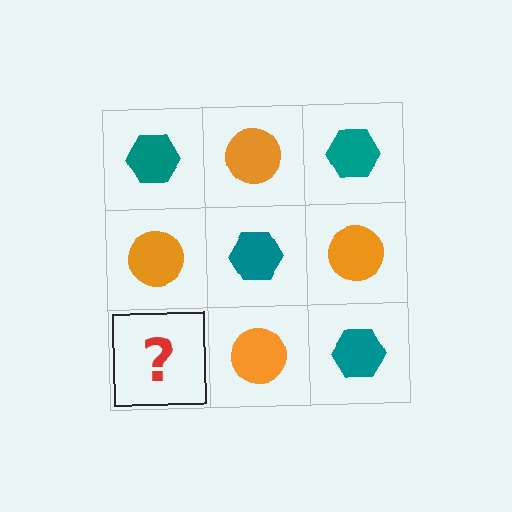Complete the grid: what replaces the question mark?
The question mark should be replaced with a teal hexagon.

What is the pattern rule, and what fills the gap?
The rule is that it alternates teal hexagon and orange circle in a checkerboard pattern. The gap should be filled with a teal hexagon.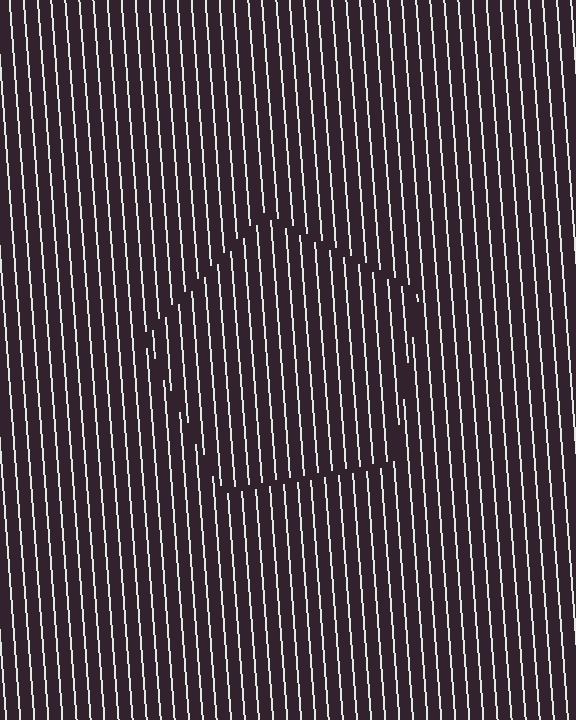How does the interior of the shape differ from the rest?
The interior of the shape contains the same grating, shifted by half a period — the contour is defined by the phase discontinuity where line-ends from the inner and outer gratings abut.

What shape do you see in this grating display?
An illusory pentagon. The interior of the shape contains the same grating, shifted by half a period — the contour is defined by the phase discontinuity where line-ends from the inner and outer gratings abut.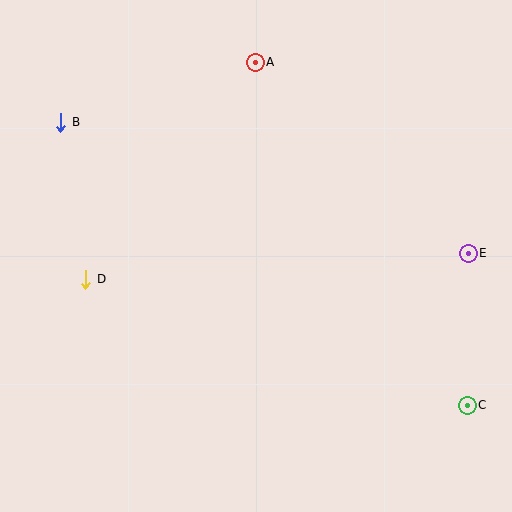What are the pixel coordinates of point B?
Point B is at (61, 122).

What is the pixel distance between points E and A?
The distance between E and A is 286 pixels.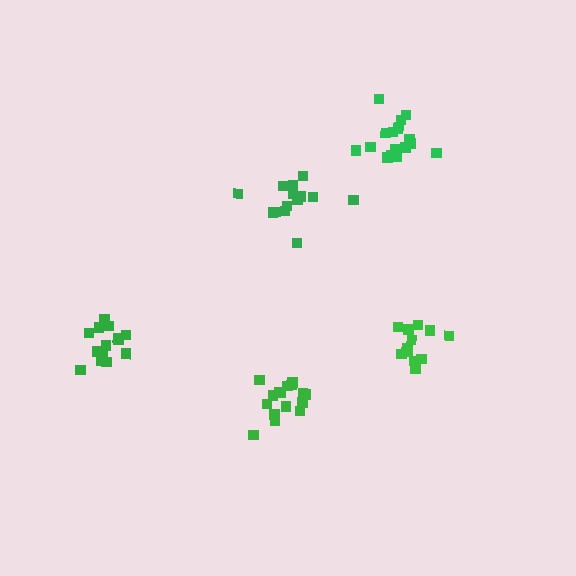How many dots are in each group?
Group 1: 13 dots, Group 2: 14 dots, Group 3: 14 dots, Group 4: 16 dots, Group 5: 18 dots (75 total).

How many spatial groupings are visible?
There are 5 spatial groupings.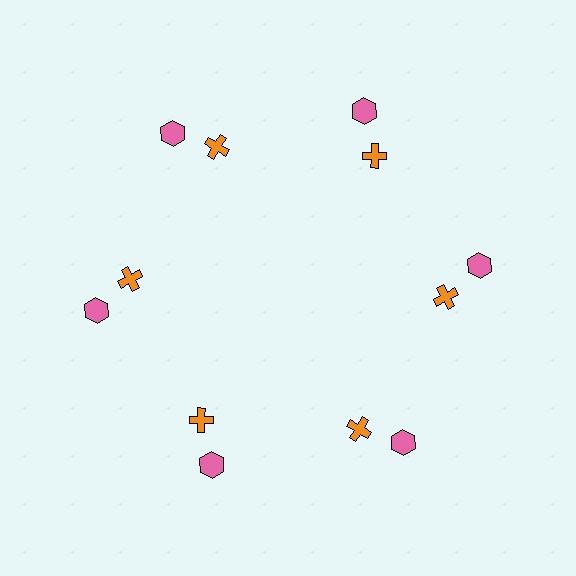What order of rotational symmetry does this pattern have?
This pattern has 6-fold rotational symmetry.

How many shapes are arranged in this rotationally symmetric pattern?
There are 12 shapes, arranged in 6 groups of 2.